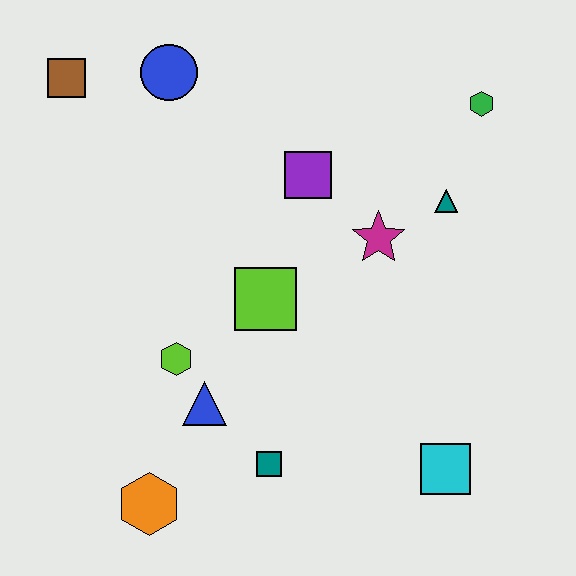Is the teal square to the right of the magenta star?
No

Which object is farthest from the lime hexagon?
The green hexagon is farthest from the lime hexagon.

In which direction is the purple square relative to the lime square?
The purple square is above the lime square.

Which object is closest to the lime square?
The lime hexagon is closest to the lime square.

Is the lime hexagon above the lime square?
No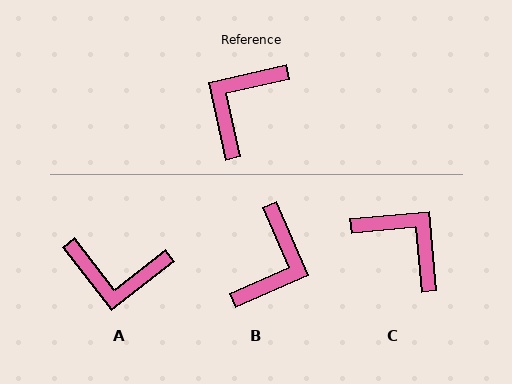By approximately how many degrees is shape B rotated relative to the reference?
Approximately 169 degrees clockwise.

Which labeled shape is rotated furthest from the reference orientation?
B, about 169 degrees away.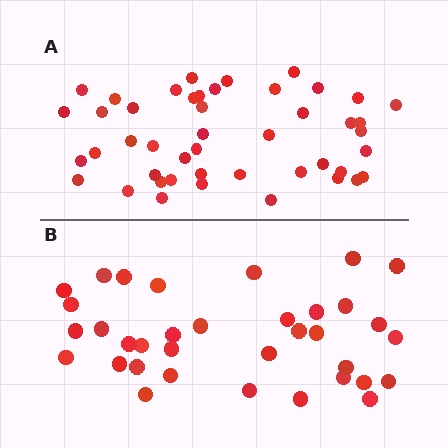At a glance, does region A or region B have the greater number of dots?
Region A (the top region) has more dots.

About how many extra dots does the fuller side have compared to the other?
Region A has roughly 12 or so more dots than region B.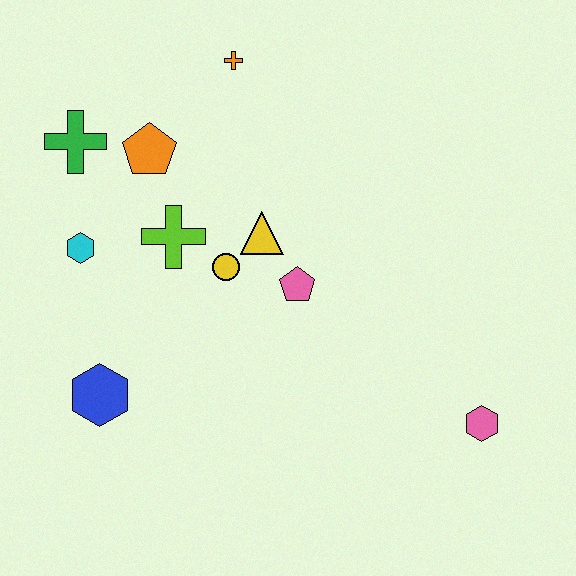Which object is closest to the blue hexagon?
The cyan hexagon is closest to the blue hexagon.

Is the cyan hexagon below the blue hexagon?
No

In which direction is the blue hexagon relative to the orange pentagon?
The blue hexagon is below the orange pentagon.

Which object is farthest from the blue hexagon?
The pink hexagon is farthest from the blue hexagon.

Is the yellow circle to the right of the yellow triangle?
No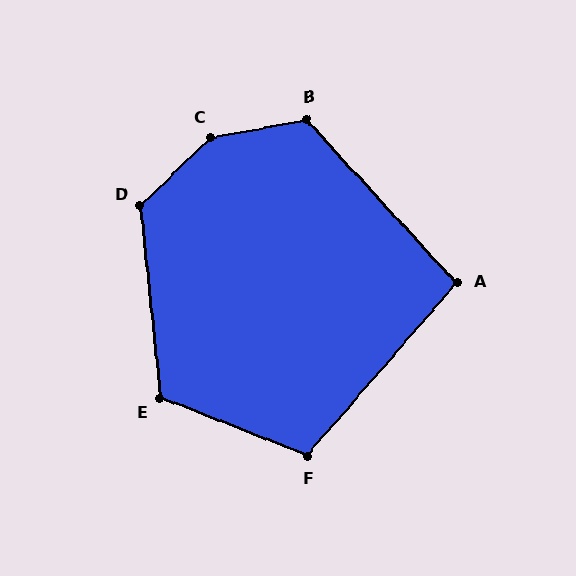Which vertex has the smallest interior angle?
A, at approximately 96 degrees.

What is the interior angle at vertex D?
Approximately 128 degrees (obtuse).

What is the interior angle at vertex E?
Approximately 117 degrees (obtuse).